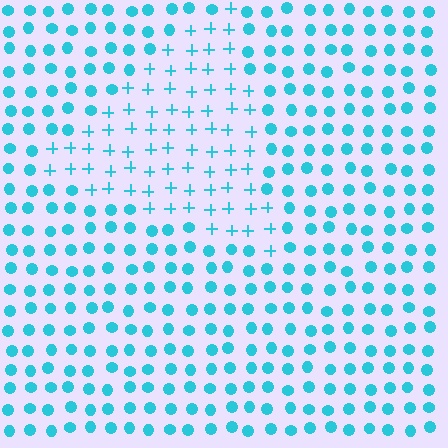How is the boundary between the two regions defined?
The boundary is defined by a change in element shape: plus signs inside vs. circles outside. All elements share the same color and spacing.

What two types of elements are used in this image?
The image uses plus signs inside the triangle region and circles outside it.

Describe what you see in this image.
The image is filled with small cyan elements arranged in a uniform grid. A triangle-shaped region contains plus signs, while the surrounding area contains circles. The boundary is defined purely by the change in element shape.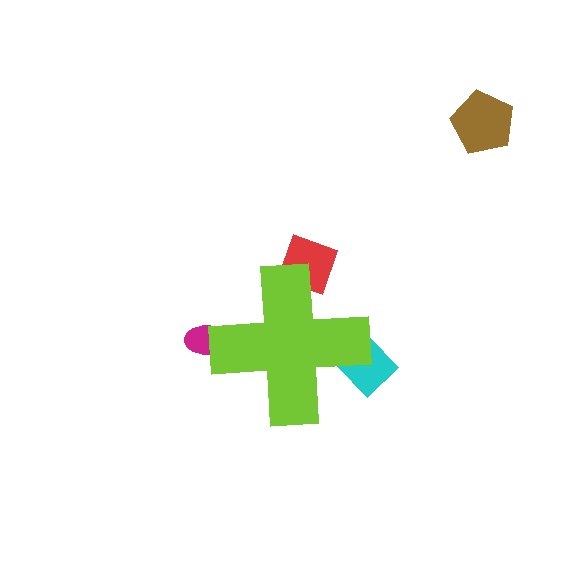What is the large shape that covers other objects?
A lime cross.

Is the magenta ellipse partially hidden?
Yes, the magenta ellipse is partially hidden behind the lime cross.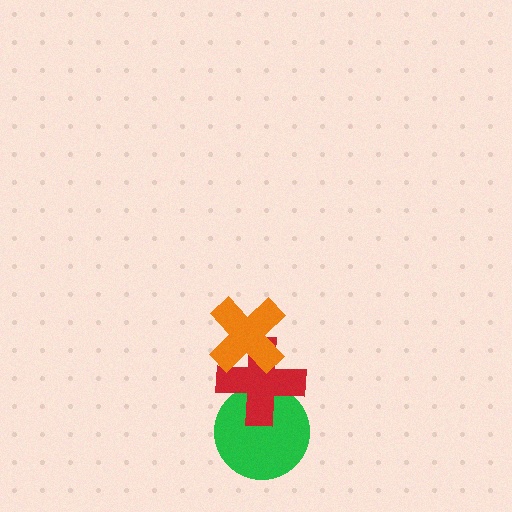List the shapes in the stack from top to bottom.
From top to bottom: the orange cross, the red cross, the green circle.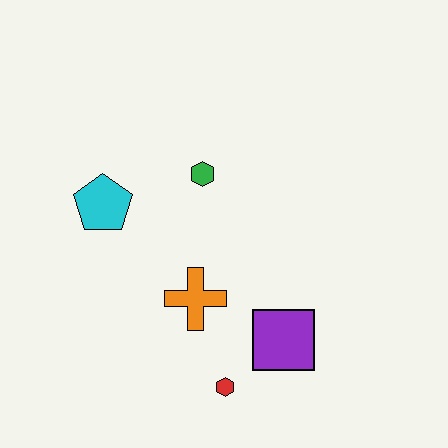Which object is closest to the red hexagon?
The purple square is closest to the red hexagon.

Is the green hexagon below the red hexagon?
No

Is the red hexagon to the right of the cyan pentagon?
Yes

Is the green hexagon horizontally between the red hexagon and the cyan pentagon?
Yes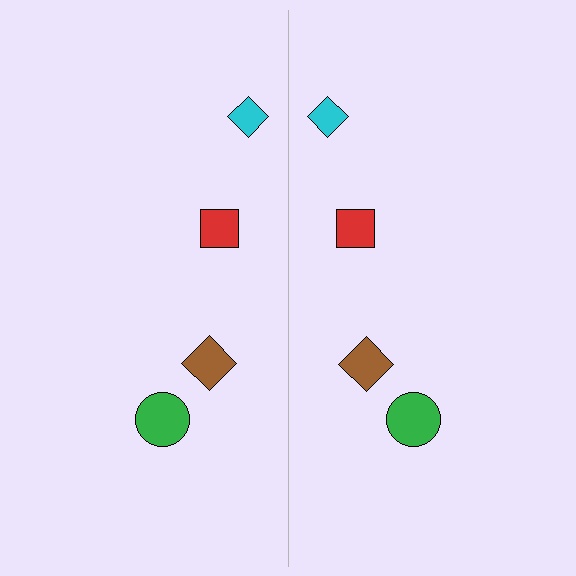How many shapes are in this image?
There are 8 shapes in this image.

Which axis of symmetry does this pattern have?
The pattern has a vertical axis of symmetry running through the center of the image.